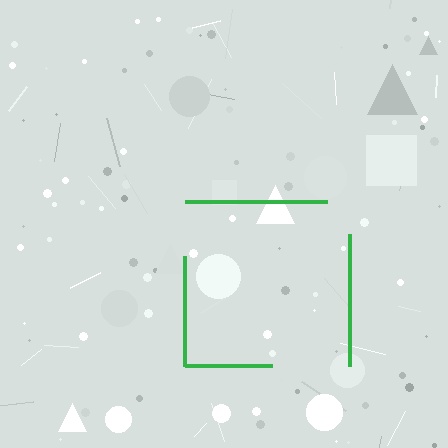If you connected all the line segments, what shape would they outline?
They would outline a square.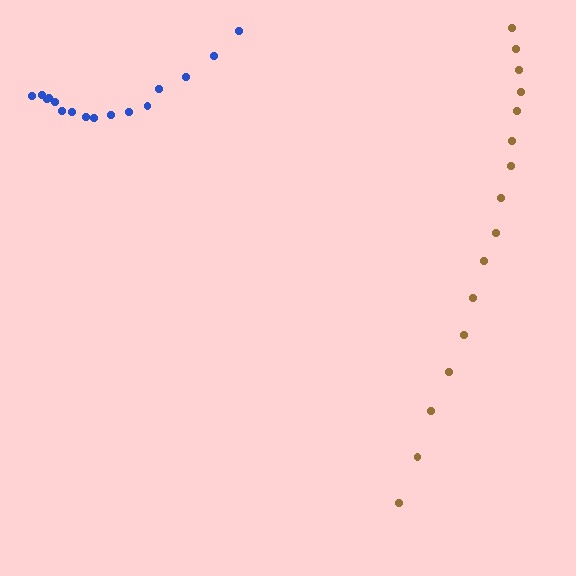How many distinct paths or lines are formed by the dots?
There are 2 distinct paths.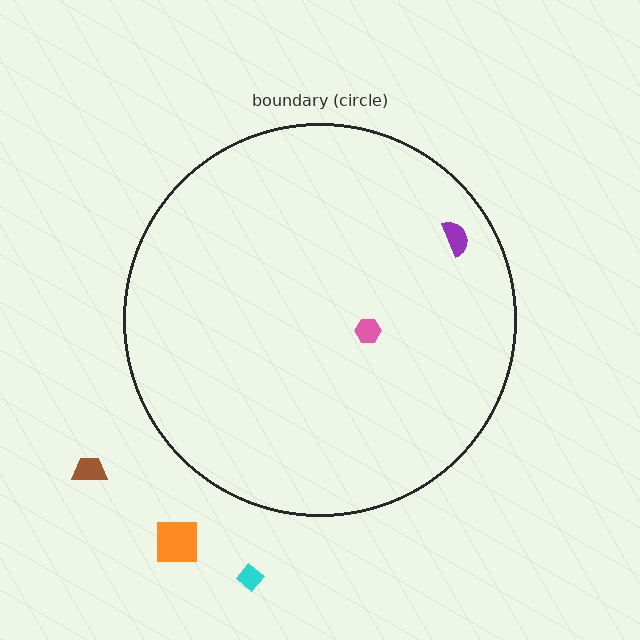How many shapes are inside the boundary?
2 inside, 3 outside.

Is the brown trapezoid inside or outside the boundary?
Outside.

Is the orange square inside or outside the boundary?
Outside.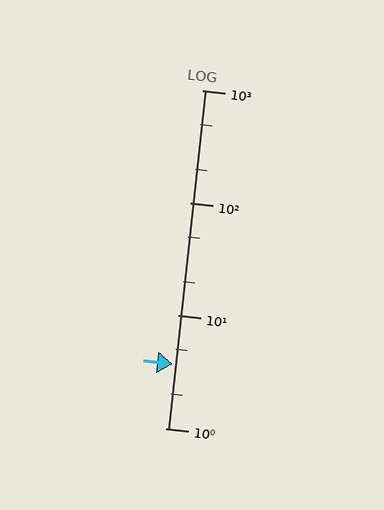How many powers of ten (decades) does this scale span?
The scale spans 3 decades, from 1 to 1000.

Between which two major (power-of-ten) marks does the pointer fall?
The pointer is between 1 and 10.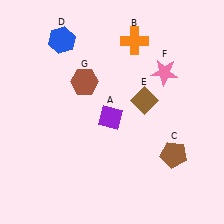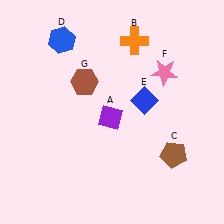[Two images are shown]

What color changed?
The diamond (E) changed from brown in Image 1 to blue in Image 2.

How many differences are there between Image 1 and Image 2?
There is 1 difference between the two images.